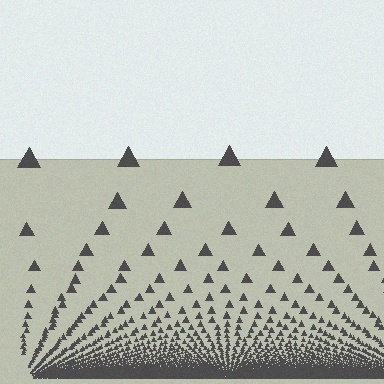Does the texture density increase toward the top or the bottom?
Density increases toward the bottom.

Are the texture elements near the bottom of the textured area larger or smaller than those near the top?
Smaller. The gradient is inverted — elements near the bottom are smaller and denser.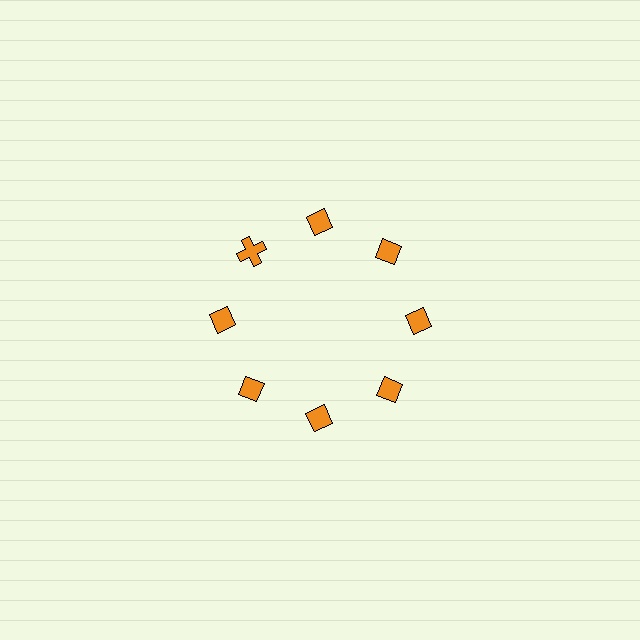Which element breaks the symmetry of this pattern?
The orange cross at roughly the 10 o'clock position breaks the symmetry. All other shapes are orange diamonds.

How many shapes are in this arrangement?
There are 8 shapes arranged in a ring pattern.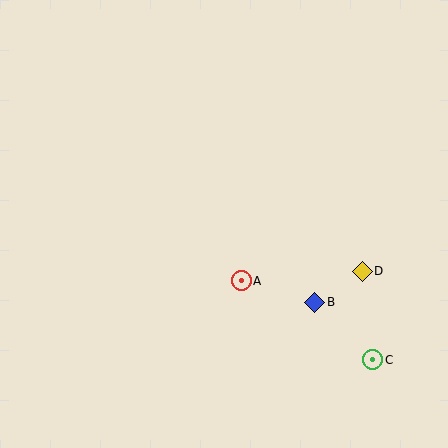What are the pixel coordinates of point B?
Point B is at (315, 302).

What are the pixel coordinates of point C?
Point C is at (373, 360).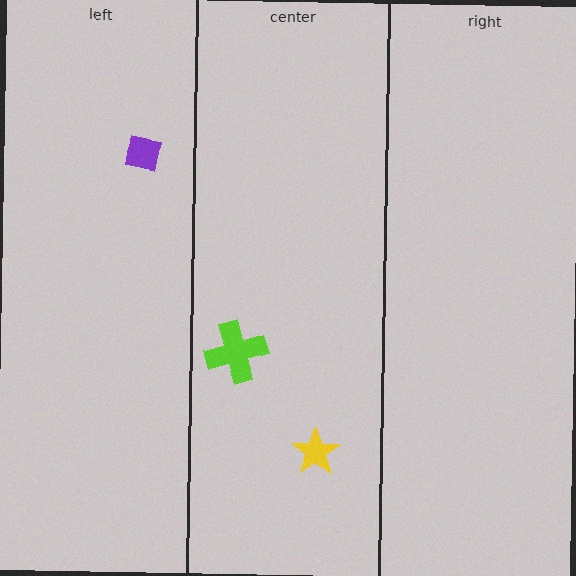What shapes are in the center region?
The lime cross, the yellow star.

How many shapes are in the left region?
1.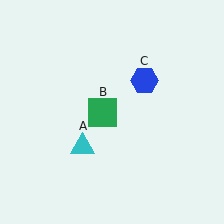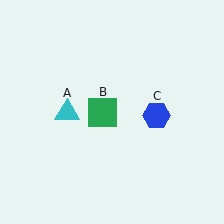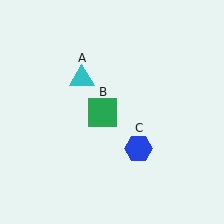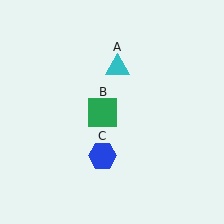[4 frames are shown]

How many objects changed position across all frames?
2 objects changed position: cyan triangle (object A), blue hexagon (object C).